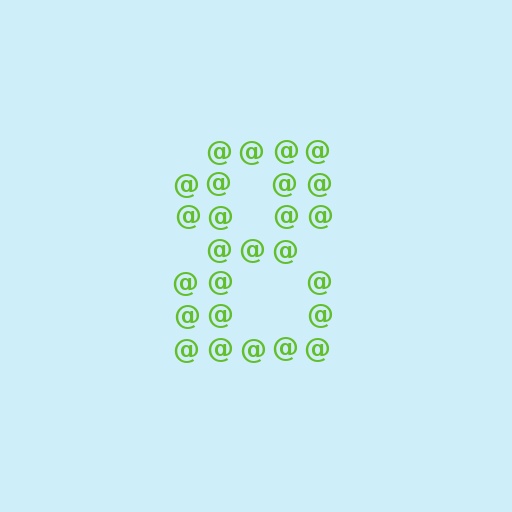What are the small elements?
The small elements are at signs.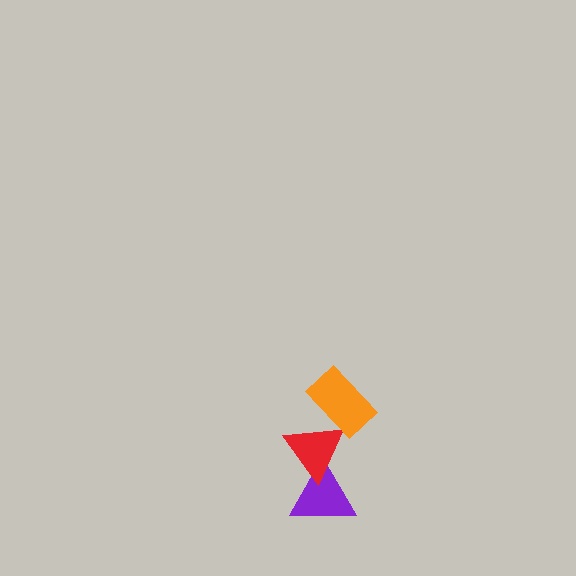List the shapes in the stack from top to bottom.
From top to bottom: the orange rectangle, the red triangle, the purple triangle.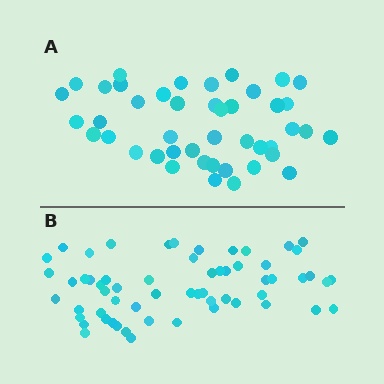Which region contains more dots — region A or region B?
Region B (the bottom region) has more dots.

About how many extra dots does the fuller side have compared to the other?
Region B has approximately 15 more dots than region A.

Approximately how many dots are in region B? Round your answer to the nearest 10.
About 60 dots.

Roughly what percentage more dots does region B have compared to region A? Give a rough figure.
About 35% more.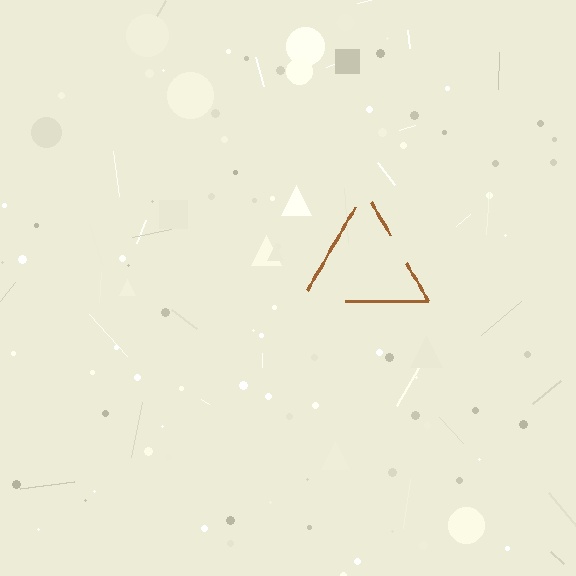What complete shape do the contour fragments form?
The contour fragments form a triangle.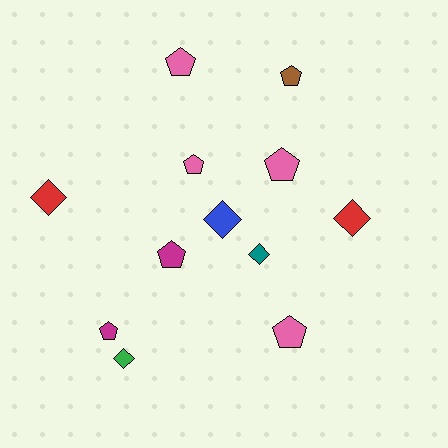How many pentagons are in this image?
There are 7 pentagons.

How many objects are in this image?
There are 12 objects.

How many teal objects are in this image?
There is 1 teal object.